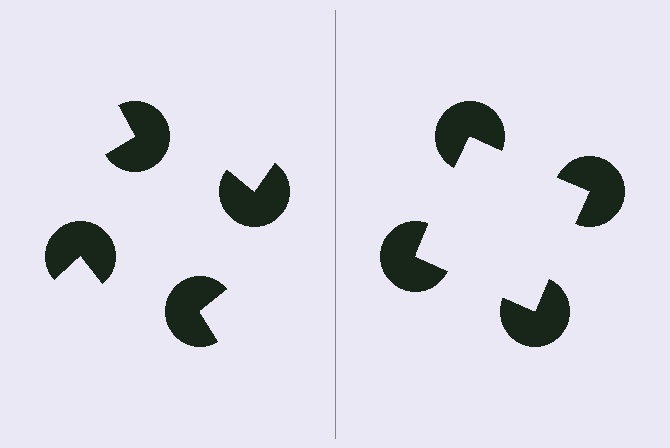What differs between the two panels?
The pac-man discs are positioned identically on both sides; only the wedge orientations differ. On the right they align to a square; on the left they are misaligned.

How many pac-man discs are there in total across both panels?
8 — 4 on each side.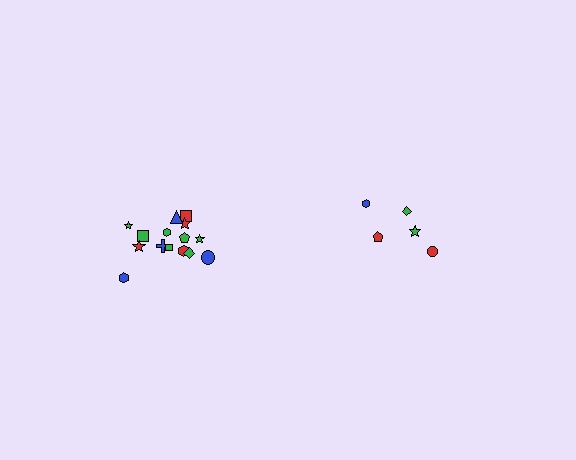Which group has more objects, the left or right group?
The left group.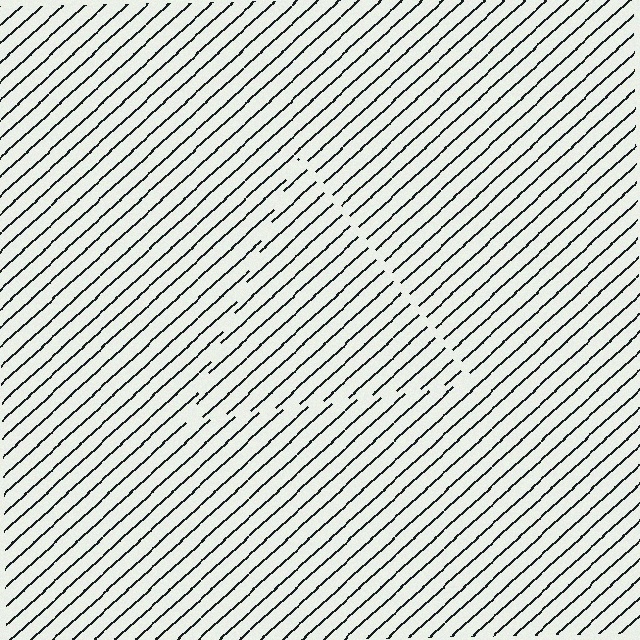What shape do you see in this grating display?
An illusory triangle. The interior of the shape contains the same grating, shifted by half a period — the contour is defined by the phase discontinuity where line-ends from the inner and outer gratings abut.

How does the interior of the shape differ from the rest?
The interior of the shape contains the same grating, shifted by half a period — the contour is defined by the phase discontinuity where line-ends from the inner and outer gratings abut.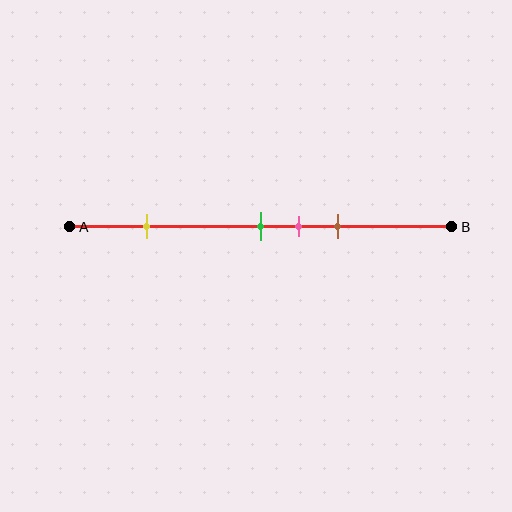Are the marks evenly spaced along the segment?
No, the marks are not evenly spaced.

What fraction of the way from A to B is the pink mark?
The pink mark is approximately 60% (0.6) of the way from A to B.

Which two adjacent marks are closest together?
The green and pink marks are the closest adjacent pair.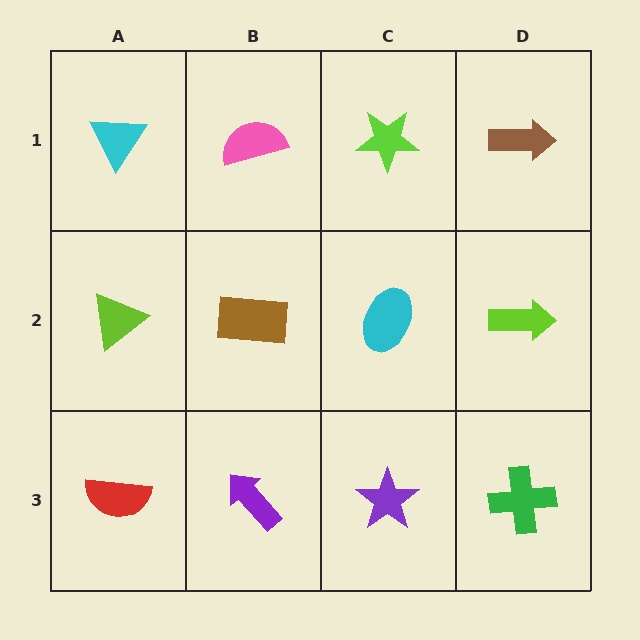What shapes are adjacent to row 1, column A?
A lime triangle (row 2, column A), a pink semicircle (row 1, column B).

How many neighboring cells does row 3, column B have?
3.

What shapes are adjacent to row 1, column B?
A brown rectangle (row 2, column B), a cyan triangle (row 1, column A), a lime star (row 1, column C).